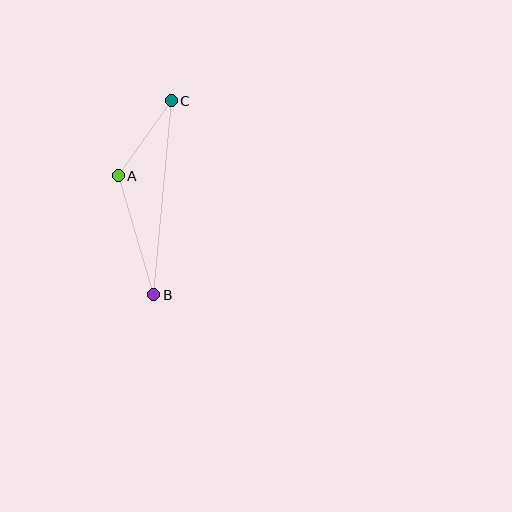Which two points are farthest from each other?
Points B and C are farthest from each other.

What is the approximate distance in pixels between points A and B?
The distance between A and B is approximately 124 pixels.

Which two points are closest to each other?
Points A and C are closest to each other.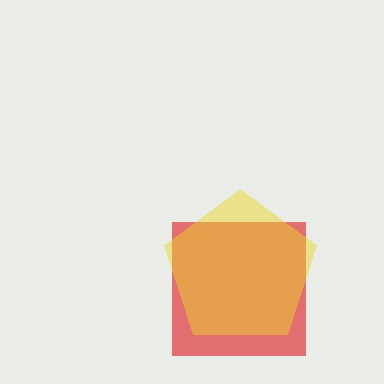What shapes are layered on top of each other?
The layered shapes are: a red square, a yellow pentagon.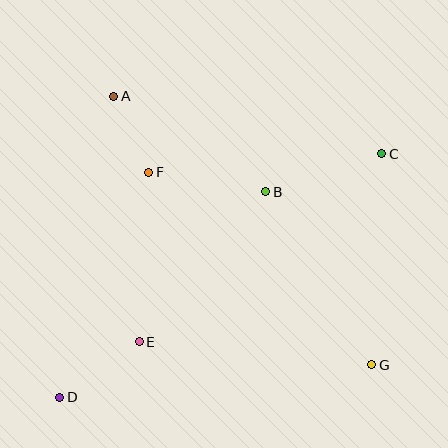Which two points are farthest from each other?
Points C and D are farthest from each other.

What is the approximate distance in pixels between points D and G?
The distance between D and G is approximately 314 pixels.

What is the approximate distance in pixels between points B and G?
The distance between B and G is approximately 203 pixels.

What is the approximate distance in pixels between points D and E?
The distance between D and E is approximately 97 pixels.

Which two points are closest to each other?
Points A and F are closest to each other.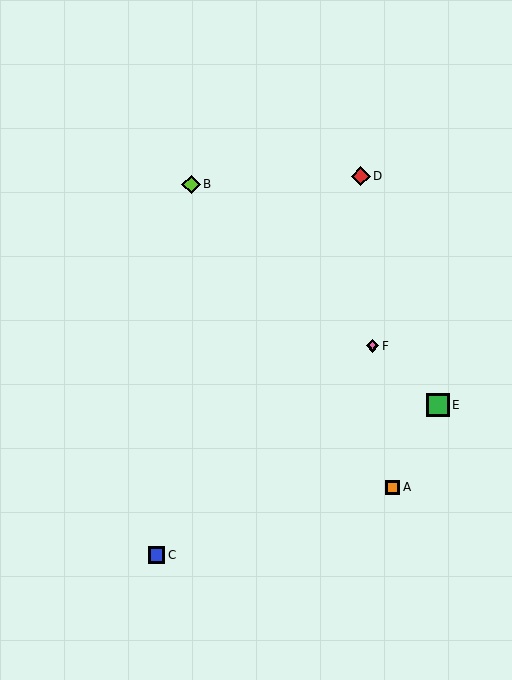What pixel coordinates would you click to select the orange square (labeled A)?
Click at (393, 487) to select the orange square A.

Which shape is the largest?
The green square (labeled E) is the largest.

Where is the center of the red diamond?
The center of the red diamond is at (361, 176).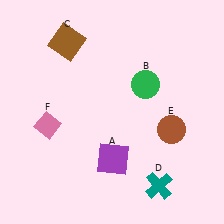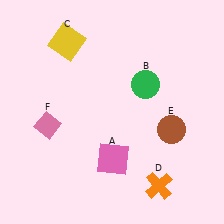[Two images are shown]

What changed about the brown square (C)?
In Image 1, C is brown. In Image 2, it changed to yellow.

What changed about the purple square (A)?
In Image 1, A is purple. In Image 2, it changed to pink.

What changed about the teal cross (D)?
In Image 1, D is teal. In Image 2, it changed to orange.